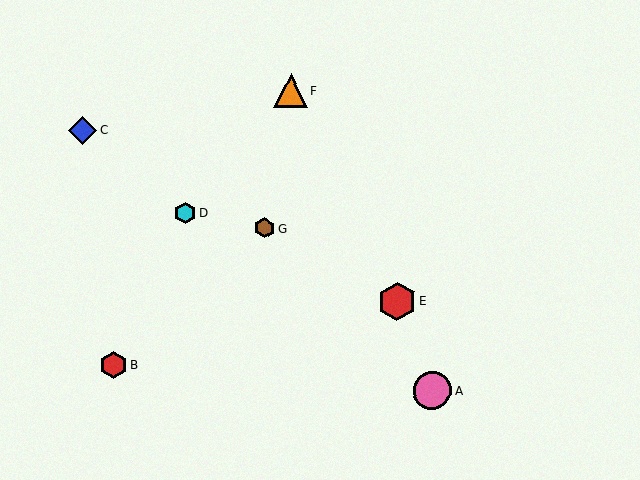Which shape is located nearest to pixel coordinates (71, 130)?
The blue diamond (labeled C) at (83, 130) is nearest to that location.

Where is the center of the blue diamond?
The center of the blue diamond is at (83, 130).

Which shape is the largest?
The red hexagon (labeled E) is the largest.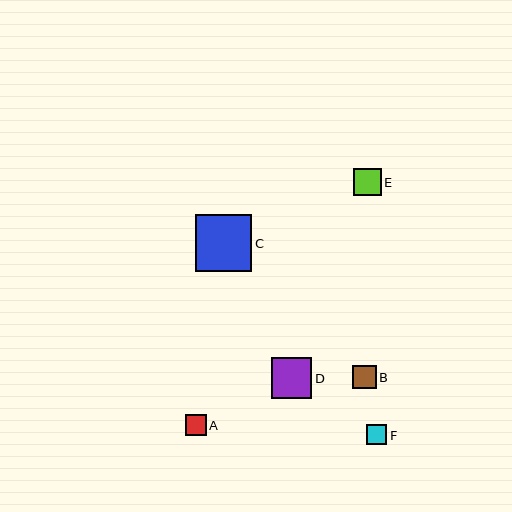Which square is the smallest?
Square F is the smallest with a size of approximately 20 pixels.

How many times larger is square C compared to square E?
Square C is approximately 2.1 times the size of square E.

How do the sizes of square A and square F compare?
Square A and square F are approximately the same size.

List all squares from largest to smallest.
From largest to smallest: C, D, E, B, A, F.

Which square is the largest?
Square C is the largest with a size of approximately 56 pixels.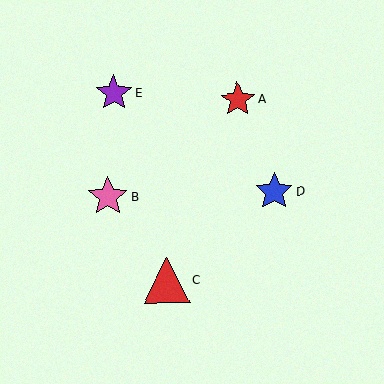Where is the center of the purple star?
The center of the purple star is at (114, 93).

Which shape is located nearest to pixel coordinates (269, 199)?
The blue star (labeled D) at (274, 191) is nearest to that location.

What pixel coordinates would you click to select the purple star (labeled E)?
Click at (114, 93) to select the purple star E.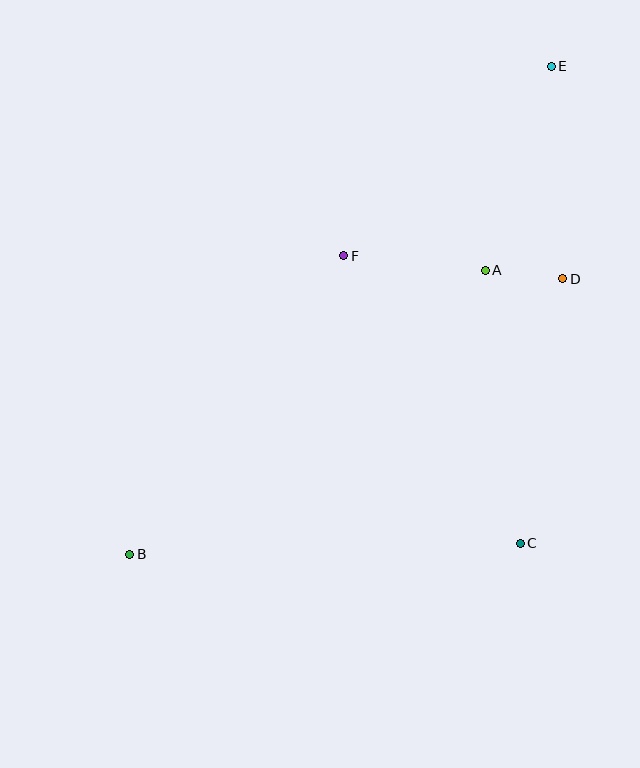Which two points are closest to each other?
Points A and D are closest to each other.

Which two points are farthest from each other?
Points B and E are farthest from each other.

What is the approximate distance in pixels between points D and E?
The distance between D and E is approximately 213 pixels.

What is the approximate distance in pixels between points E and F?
The distance between E and F is approximately 281 pixels.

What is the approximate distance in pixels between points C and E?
The distance between C and E is approximately 478 pixels.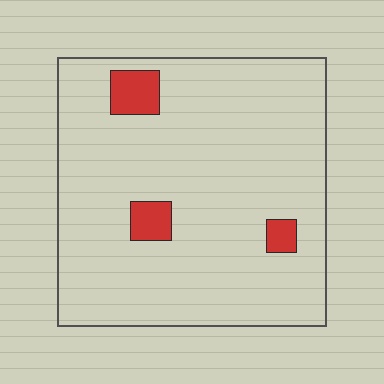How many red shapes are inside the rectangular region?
3.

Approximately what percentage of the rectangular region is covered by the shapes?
Approximately 5%.